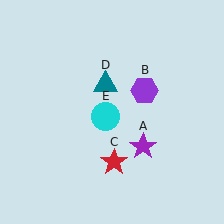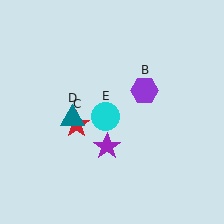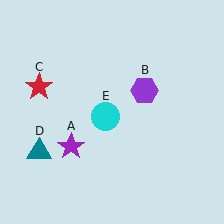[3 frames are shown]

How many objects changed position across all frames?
3 objects changed position: purple star (object A), red star (object C), teal triangle (object D).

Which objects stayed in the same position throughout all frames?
Purple hexagon (object B) and cyan circle (object E) remained stationary.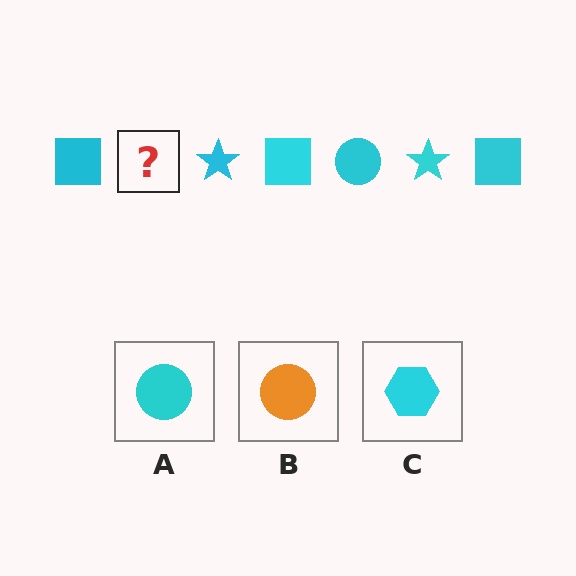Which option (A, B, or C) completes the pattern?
A.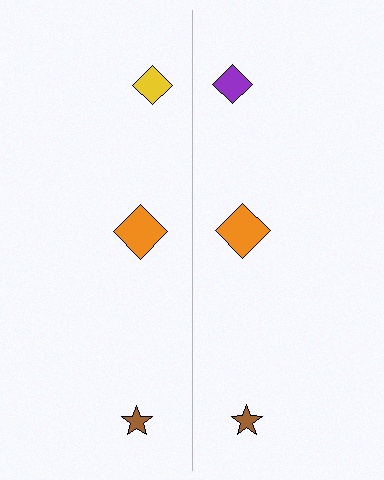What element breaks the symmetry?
The purple diamond on the right side breaks the symmetry — its mirror counterpart is yellow.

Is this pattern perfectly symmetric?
No, the pattern is not perfectly symmetric. The purple diamond on the right side breaks the symmetry — its mirror counterpart is yellow.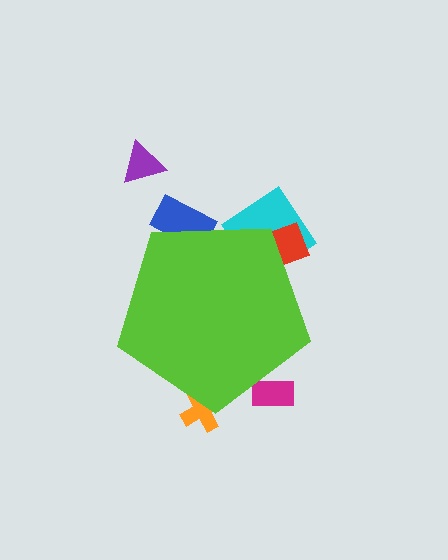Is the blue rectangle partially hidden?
Yes, the blue rectangle is partially hidden behind the lime pentagon.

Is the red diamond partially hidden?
Yes, the red diamond is partially hidden behind the lime pentagon.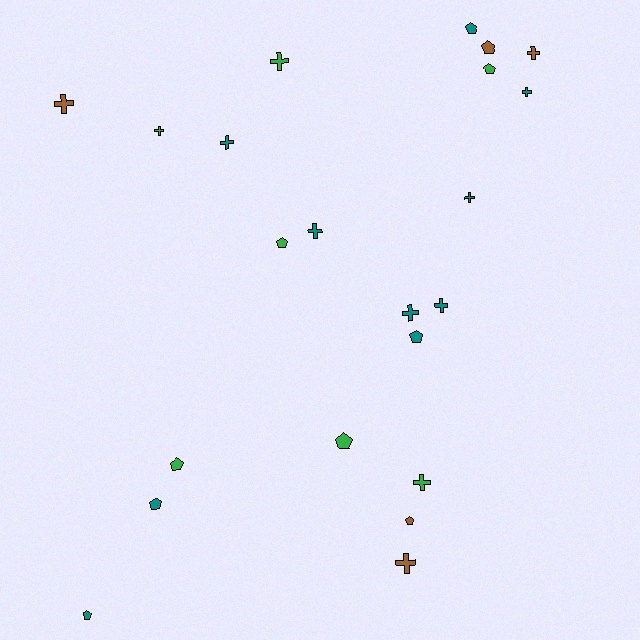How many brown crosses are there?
There are 3 brown crosses.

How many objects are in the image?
There are 22 objects.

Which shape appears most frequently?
Cross, with 12 objects.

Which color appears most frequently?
Teal, with 10 objects.